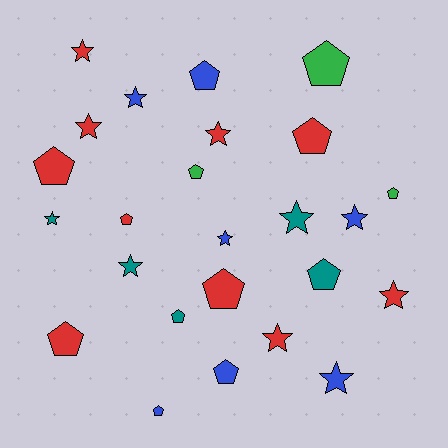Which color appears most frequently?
Red, with 10 objects.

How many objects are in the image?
There are 25 objects.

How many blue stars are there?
There are 4 blue stars.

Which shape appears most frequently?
Pentagon, with 13 objects.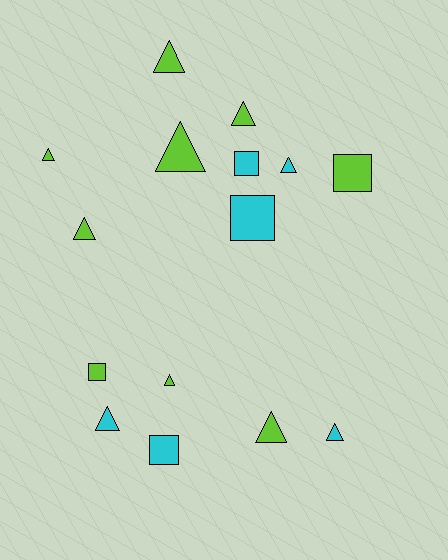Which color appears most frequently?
Lime, with 9 objects.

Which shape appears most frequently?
Triangle, with 10 objects.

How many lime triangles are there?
There are 7 lime triangles.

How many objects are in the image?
There are 15 objects.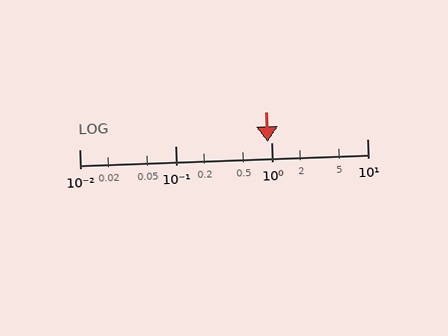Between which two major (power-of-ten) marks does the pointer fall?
The pointer is between 0.1 and 1.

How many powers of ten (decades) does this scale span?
The scale spans 3 decades, from 0.01 to 10.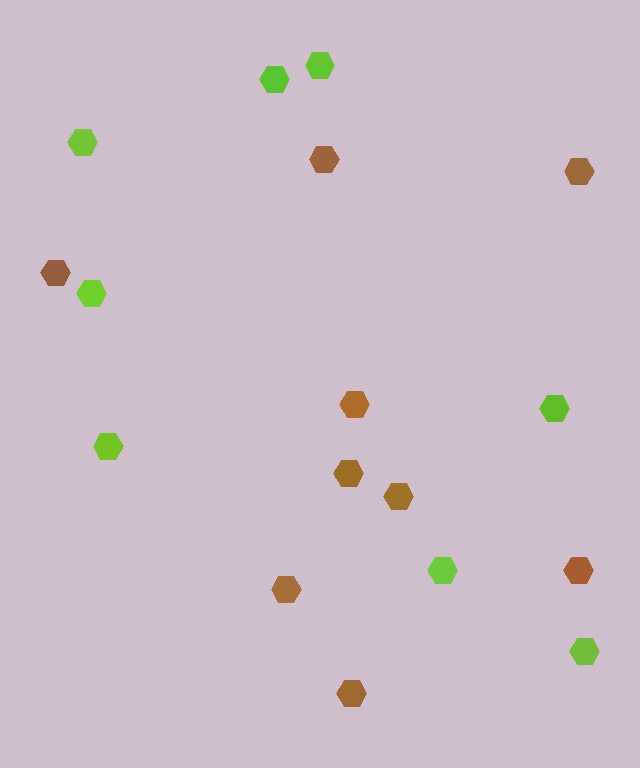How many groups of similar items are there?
There are 2 groups: one group of brown hexagons (9) and one group of lime hexagons (8).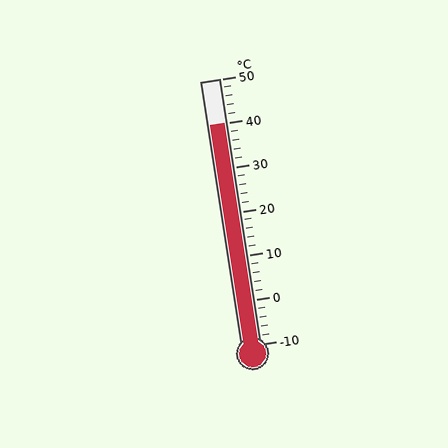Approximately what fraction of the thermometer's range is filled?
The thermometer is filled to approximately 85% of its range.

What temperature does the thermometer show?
The thermometer shows approximately 40°C.